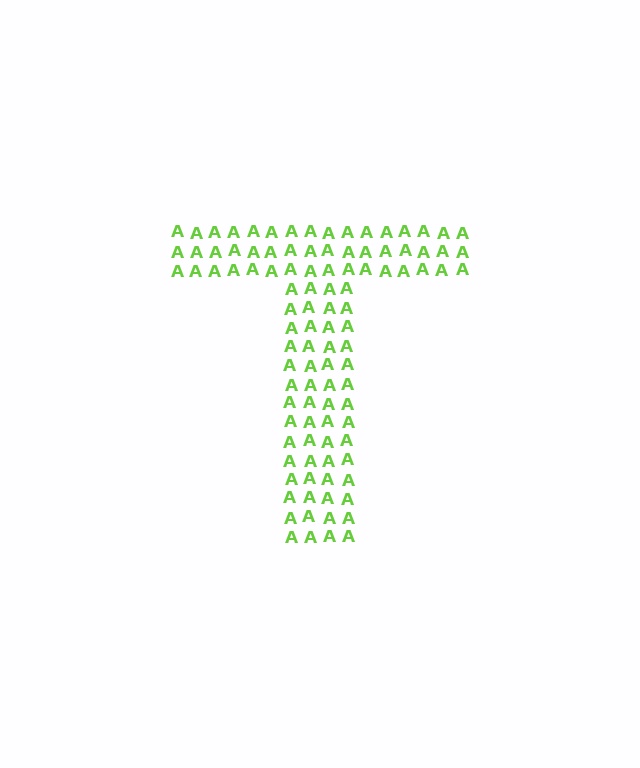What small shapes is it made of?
It is made of small letter A's.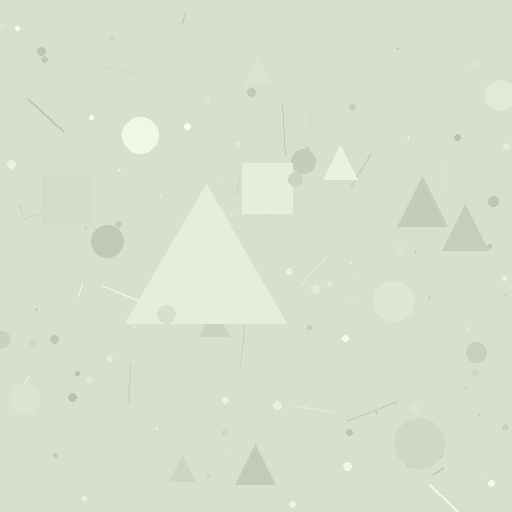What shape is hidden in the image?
A triangle is hidden in the image.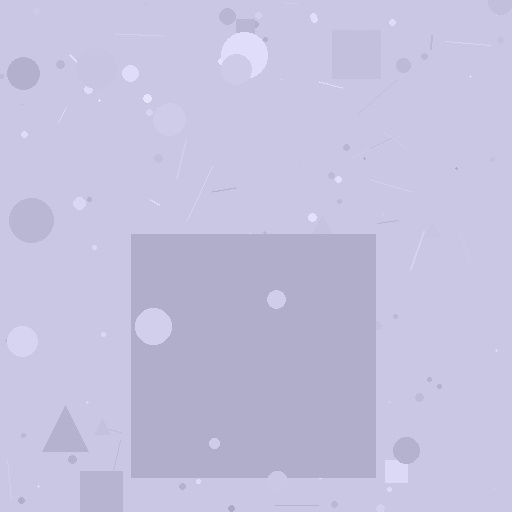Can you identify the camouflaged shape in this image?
The camouflaged shape is a square.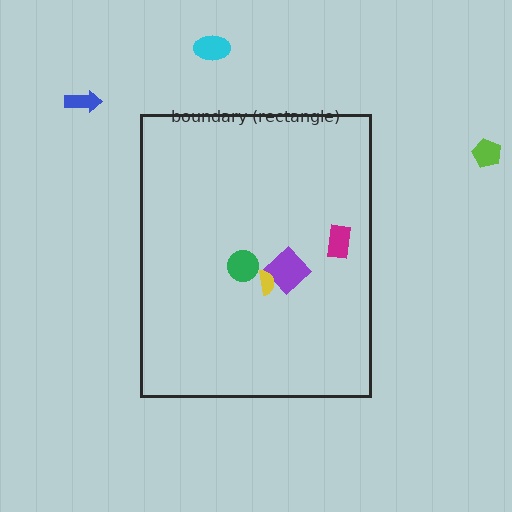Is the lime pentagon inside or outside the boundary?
Outside.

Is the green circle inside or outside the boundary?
Inside.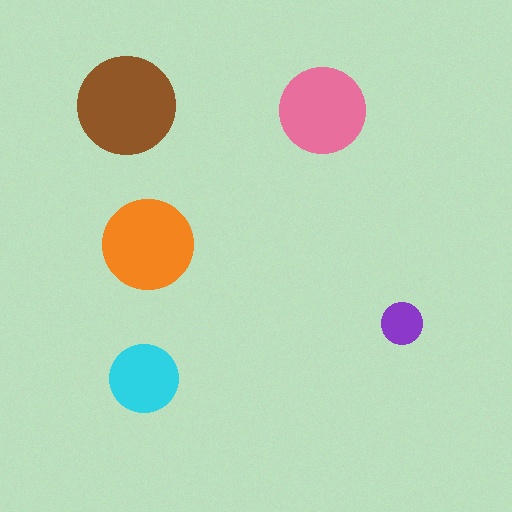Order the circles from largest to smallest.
the brown one, the orange one, the pink one, the cyan one, the purple one.